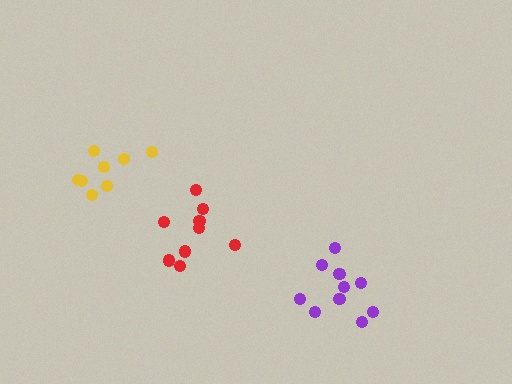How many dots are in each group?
Group 1: 8 dots, Group 2: 10 dots, Group 3: 9 dots (27 total).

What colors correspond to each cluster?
The clusters are colored: yellow, purple, red.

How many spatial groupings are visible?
There are 3 spatial groupings.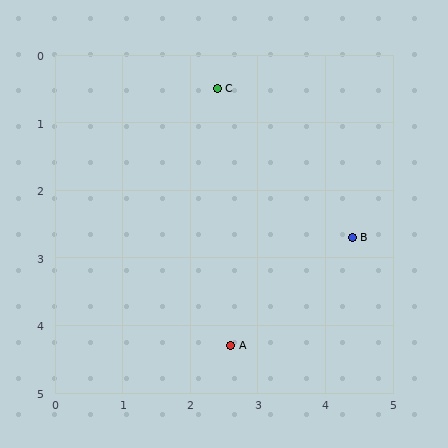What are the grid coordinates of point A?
Point A is at approximately (2.6, 4.3).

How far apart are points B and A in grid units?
Points B and A are about 2.4 grid units apart.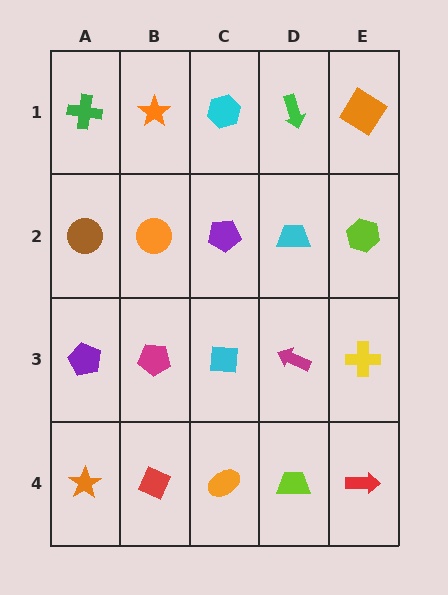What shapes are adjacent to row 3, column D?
A cyan trapezoid (row 2, column D), a lime trapezoid (row 4, column D), a cyan square (row 3, column C), a yellow cross (row 3, column E).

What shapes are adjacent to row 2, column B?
An orange star (row 1, column B), a magenta pentagon (row 3, column B), a brown circle (row 2, column A), a purple pentagon (row 2, column C).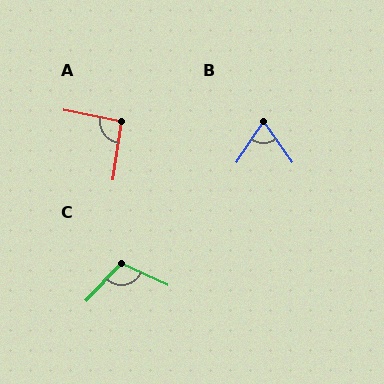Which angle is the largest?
C, at approximately 108 degrees.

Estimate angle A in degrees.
Approximately 92 degrees.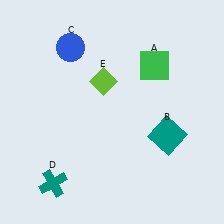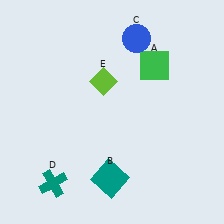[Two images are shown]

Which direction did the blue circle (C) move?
The blue circle (C) moved right.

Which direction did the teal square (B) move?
The teal square (B) moved left.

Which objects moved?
The objects that moved are: the teal square (B), the blue circle (C).